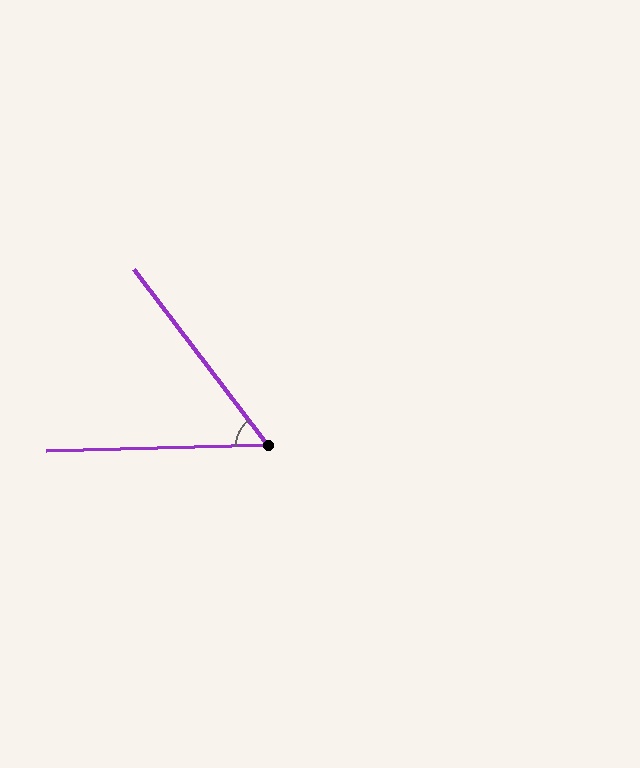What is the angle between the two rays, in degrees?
Approximately 54 degrees.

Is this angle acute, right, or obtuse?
It is acute.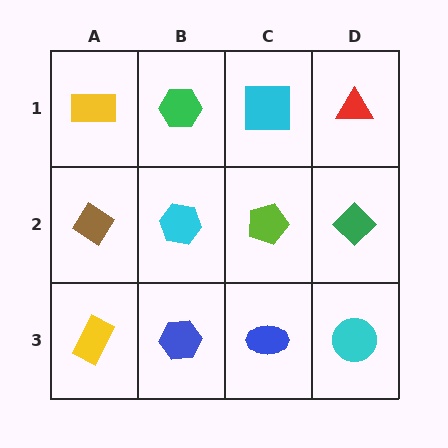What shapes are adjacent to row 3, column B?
A cyan hexagon (row 2, column B), a yellow rectangle (row 3, column A), a blue ellipse (row 3, column C).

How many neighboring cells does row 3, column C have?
3.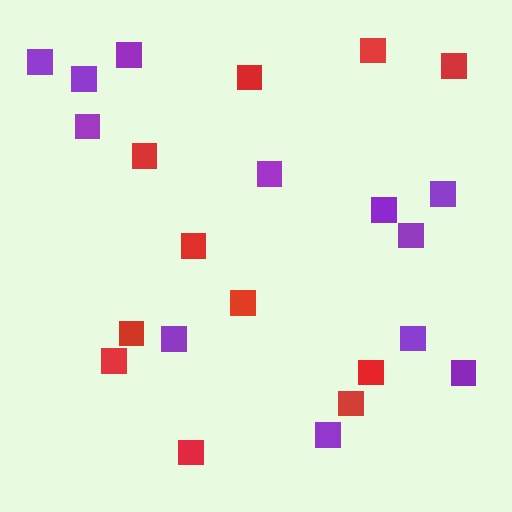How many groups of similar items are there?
There are 2 groups: one group of purple squares (12) and one group of red squares (11).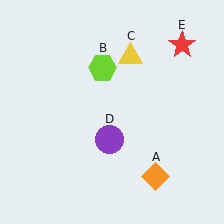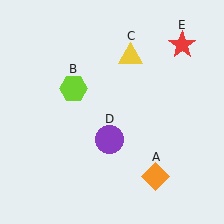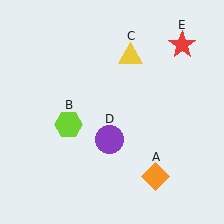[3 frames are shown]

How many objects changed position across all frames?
1 object changed position: lime hexagon (object B).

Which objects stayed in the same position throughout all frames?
Orange diamond (object A) and yellow triangle (object C) and purple circle (object D) and red star (object E) remained stationary.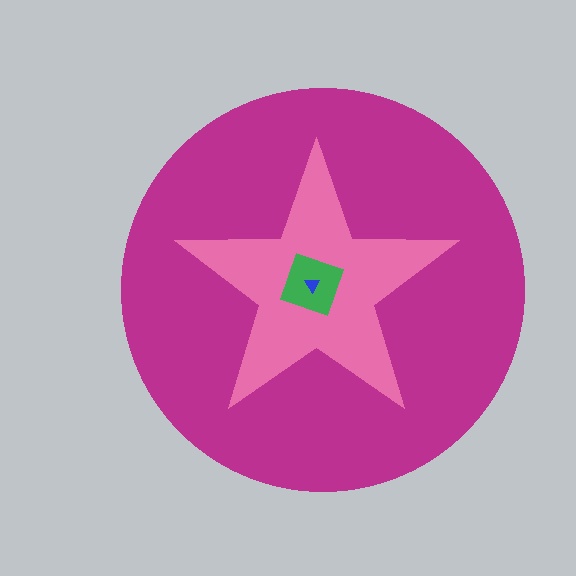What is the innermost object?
The blue triangle.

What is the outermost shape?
The magenta circle.